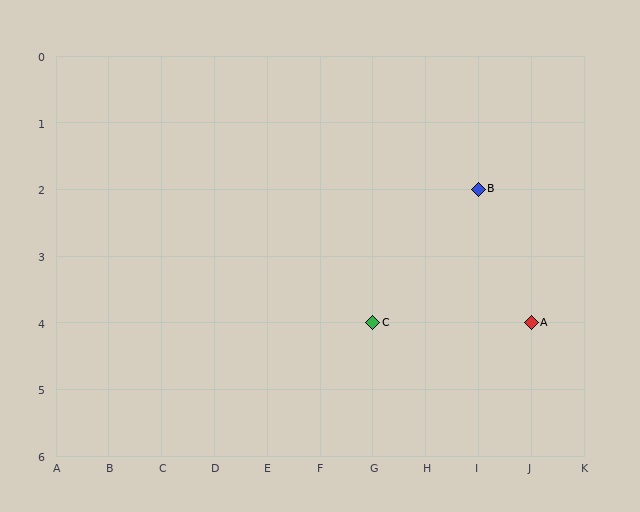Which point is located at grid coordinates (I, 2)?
Point B is at (I, 2).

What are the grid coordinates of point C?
Point C is at grid coordinates (G, 4).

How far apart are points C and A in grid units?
Points C and A are 3 columns apart.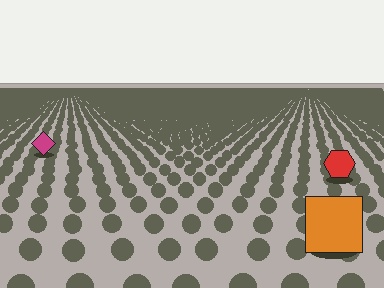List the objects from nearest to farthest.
From nearest to farthest: the orange square, the red hexagon, the magenta diamond.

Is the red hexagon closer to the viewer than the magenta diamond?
Yes. The red hexagon is closer — you can tell from the texture gradient: the ground texture is coarser near it.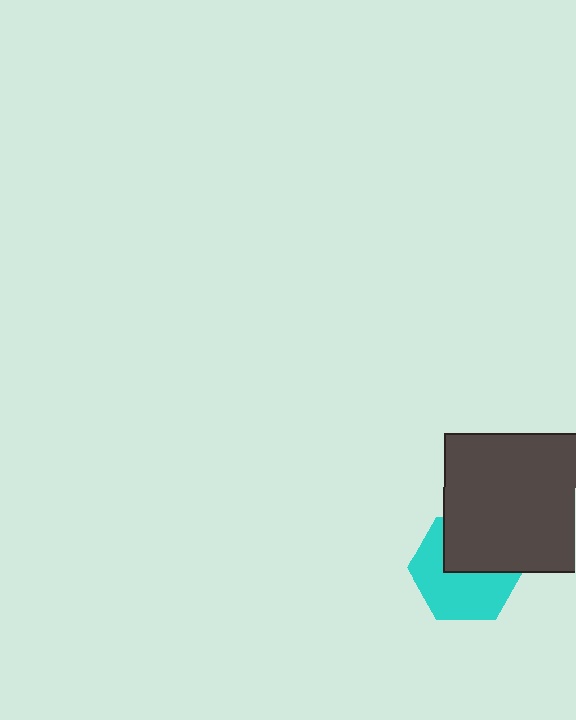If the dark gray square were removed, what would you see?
You would see the complete cyan hexagon.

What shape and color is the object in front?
The object in front is a dark gray square.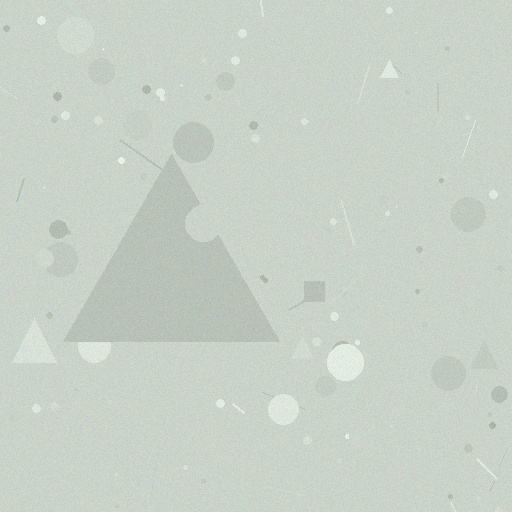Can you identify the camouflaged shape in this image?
The camouflaged shape is a triangle.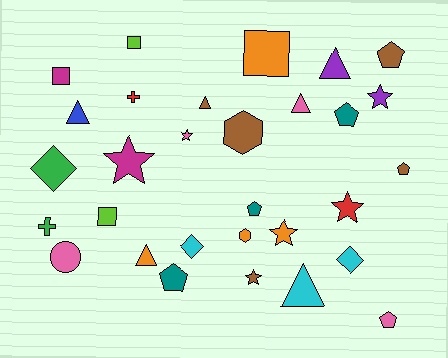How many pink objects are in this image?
There are 4 pink objects.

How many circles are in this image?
There is 1 circle.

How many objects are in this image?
There are 30 objects.